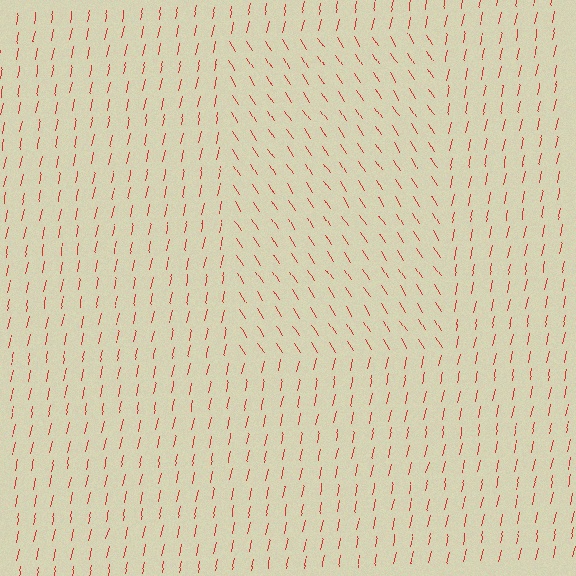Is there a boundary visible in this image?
Yes, there is a texture boundary formed by a change in line orientation.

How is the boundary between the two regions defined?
The boundary is defined purely by a change in line orientation (approximately 45 degrees difference). All lines are the same color and thickness.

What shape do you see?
I see a rectangle.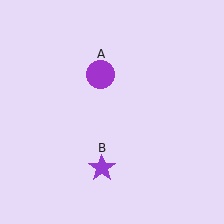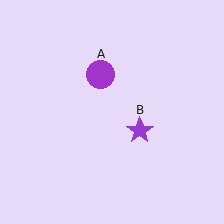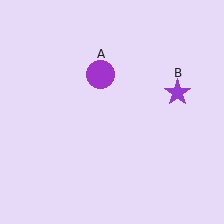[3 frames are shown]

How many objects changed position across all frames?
1 object changed position: purple star (object B).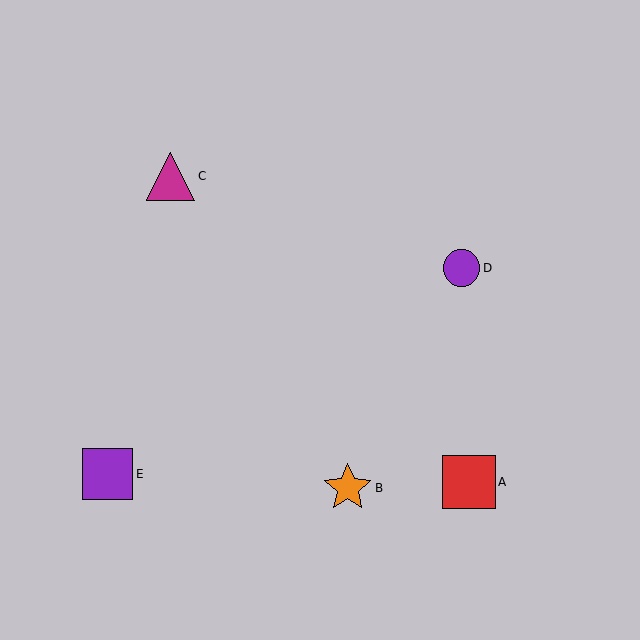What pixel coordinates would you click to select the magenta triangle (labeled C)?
Click at (171, 176) to select the magenta triangle C.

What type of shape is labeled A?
Shape A is a red square.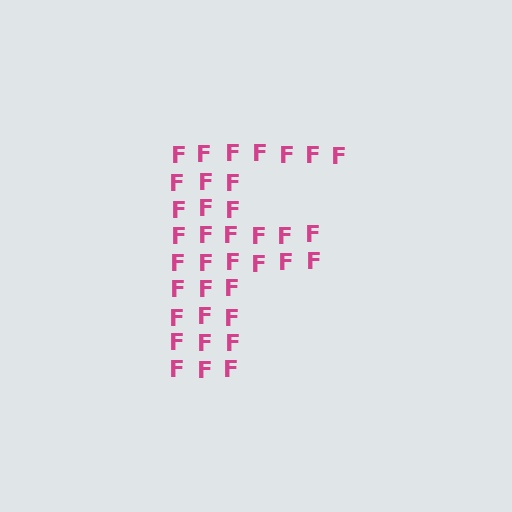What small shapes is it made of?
It is made of small letter F's.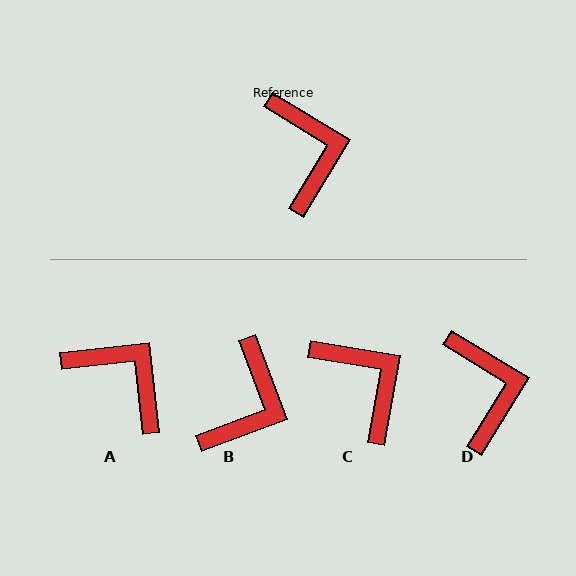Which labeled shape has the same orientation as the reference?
D.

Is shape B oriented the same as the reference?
No, it is off by about 38 degrees.